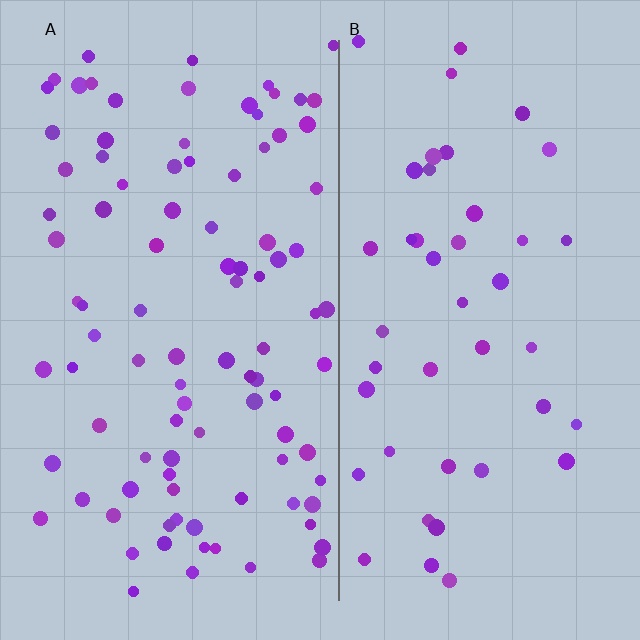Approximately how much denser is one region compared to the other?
Approximately 2.2× — region A over region B.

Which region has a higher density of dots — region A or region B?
A (the left).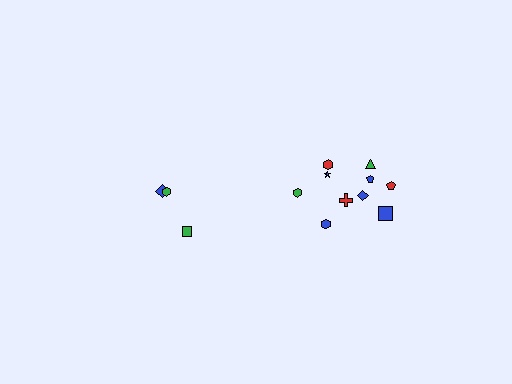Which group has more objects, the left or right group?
The right group.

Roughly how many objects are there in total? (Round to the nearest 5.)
Roughly 15 objects in total.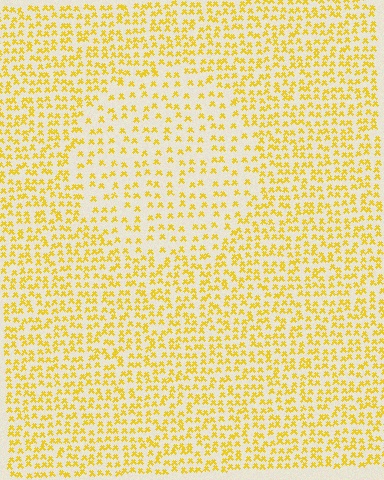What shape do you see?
I see a circle.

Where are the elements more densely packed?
The elements are more densely packed outside the circle boundary.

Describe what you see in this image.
The image contains small yellow elements arranged at two different densities. A circle-shaped region is visible where the elements are less densely packed than the surrounding area.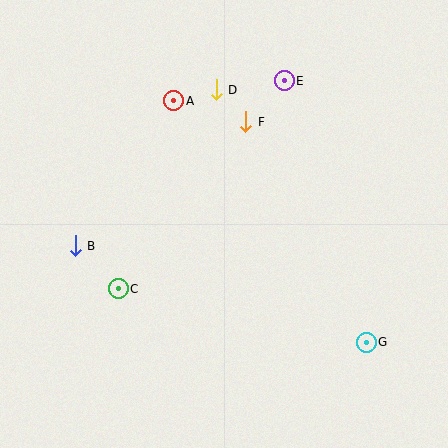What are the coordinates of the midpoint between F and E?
The midpoint between F and E is at (265, 101).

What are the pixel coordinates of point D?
Point D is at (216, 90).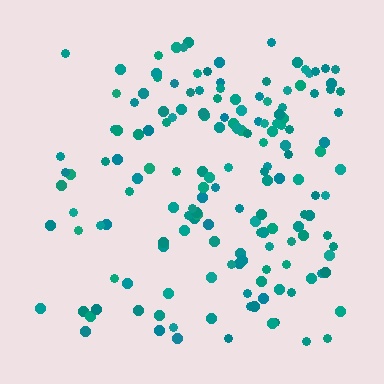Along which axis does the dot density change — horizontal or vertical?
Horizontal.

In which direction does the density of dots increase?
From left to right, with the right side densest.